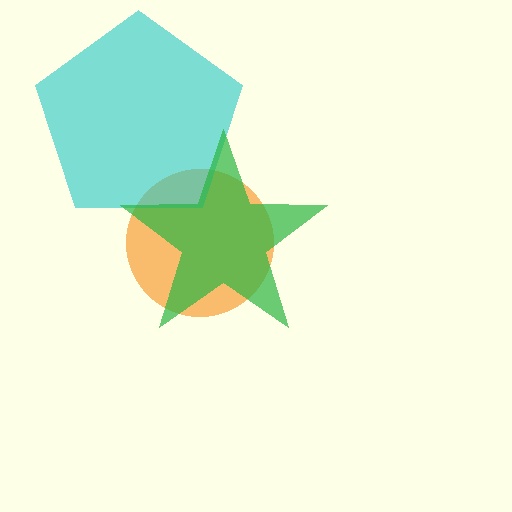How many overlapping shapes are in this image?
There are 3 overlapping shapes in the image.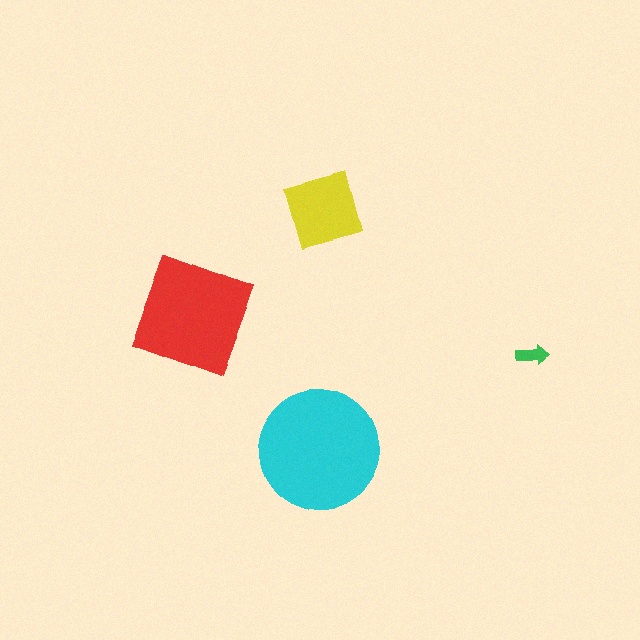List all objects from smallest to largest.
The green arrow, the yellow diamond, the red square, the cyan circle.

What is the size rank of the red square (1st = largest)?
2nd.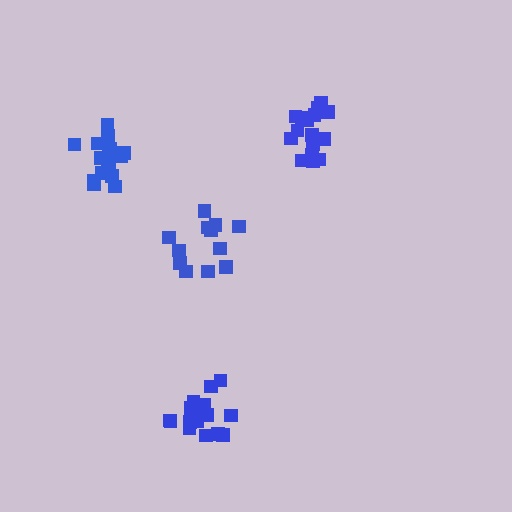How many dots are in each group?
Group 1: 16 dots, Group 2: 16 dots, Group 3: 17 dots, Group 4: 13 dots (62 total).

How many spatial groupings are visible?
There are 4 spatial groupings.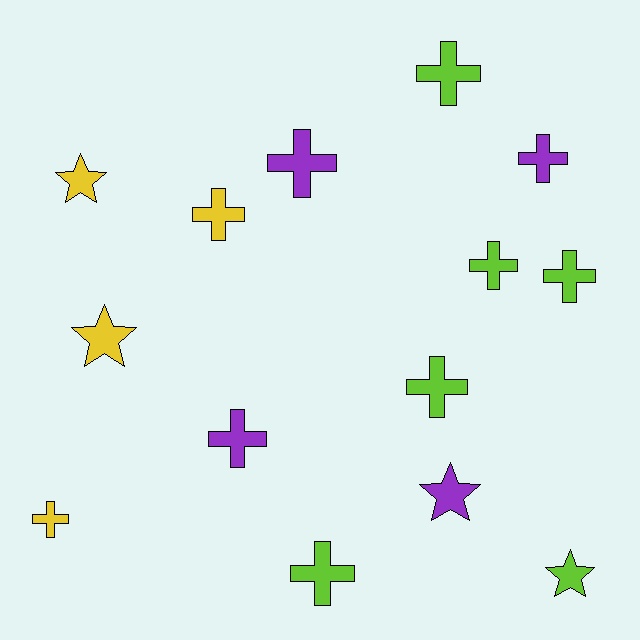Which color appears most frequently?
Lime, with 6 objects.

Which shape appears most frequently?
Cross, with 10 objects.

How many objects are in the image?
There are 14 objects.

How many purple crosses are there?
There are 3 purple crosses.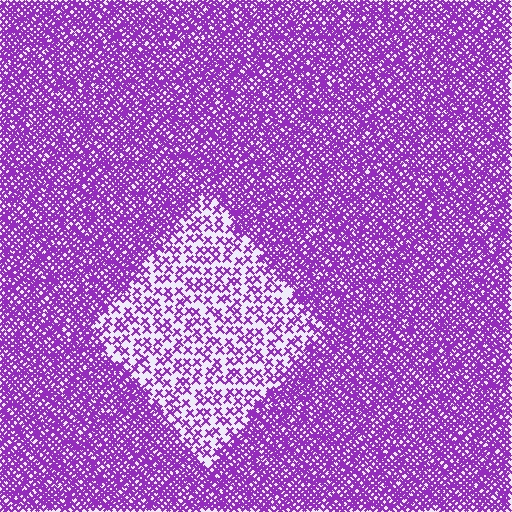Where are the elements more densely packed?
The elements are more densely packed outside the diamond boundary.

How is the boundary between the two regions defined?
The boundary is defined by a change in element density (approximately 2.7x ratio). All elements are the same color, size, and shape.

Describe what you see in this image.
The image contains small purple elements arranged at two different densities. A diamond-shaped region is visible where the elements are less densely packed than the surrounding area.